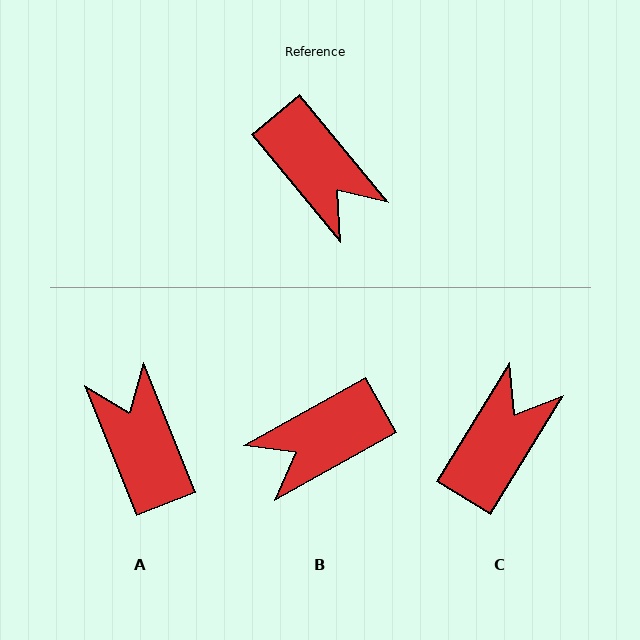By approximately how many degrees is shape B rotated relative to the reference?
Approximately 100 degrees clockwise.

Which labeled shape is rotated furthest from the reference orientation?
A, about 162 degrees away.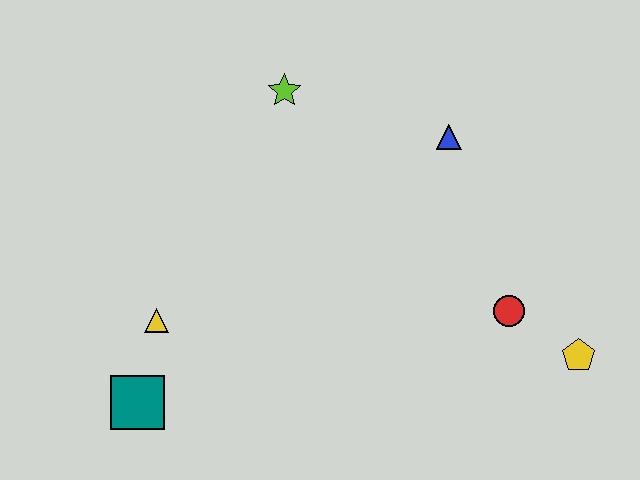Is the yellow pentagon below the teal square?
No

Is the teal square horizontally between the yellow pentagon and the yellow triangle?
No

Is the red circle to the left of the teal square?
No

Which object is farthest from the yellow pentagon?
The teal square is farthest from the yellow pentagon.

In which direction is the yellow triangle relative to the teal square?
The yellow triangle is above the teal square.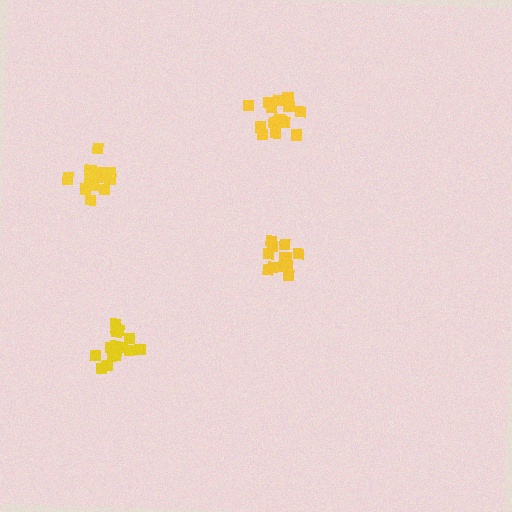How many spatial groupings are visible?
There are 4 spatial groupings.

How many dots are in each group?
Group 1: 14 dots, Group 2: 17 dots, Group 3: 17 dots, Group 4: 16 dots (64 total).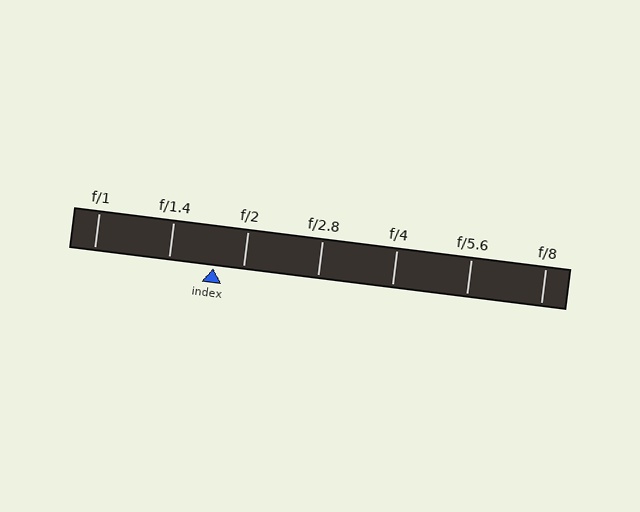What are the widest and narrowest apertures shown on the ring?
The widest aperture shown is f/1 and the narrowest is f/8.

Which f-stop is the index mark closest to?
The index mark is closest to f/2.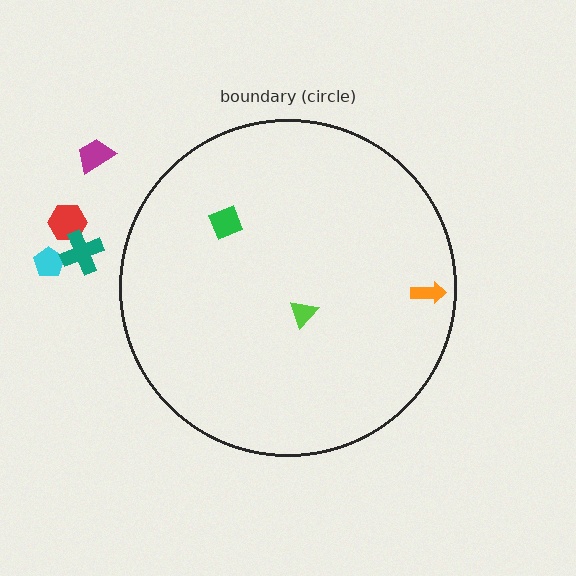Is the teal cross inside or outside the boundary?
Outside.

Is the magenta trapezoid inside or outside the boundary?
Outside.